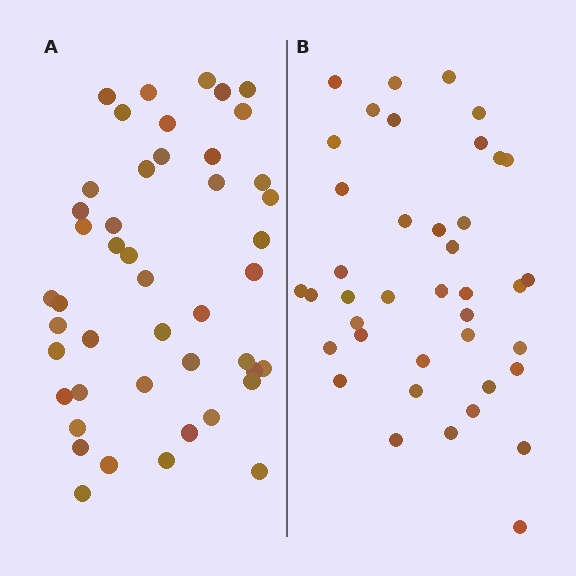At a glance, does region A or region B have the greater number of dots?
Region A (the left region) has more dots.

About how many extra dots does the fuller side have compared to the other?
Region A has about 6 more dots than region B.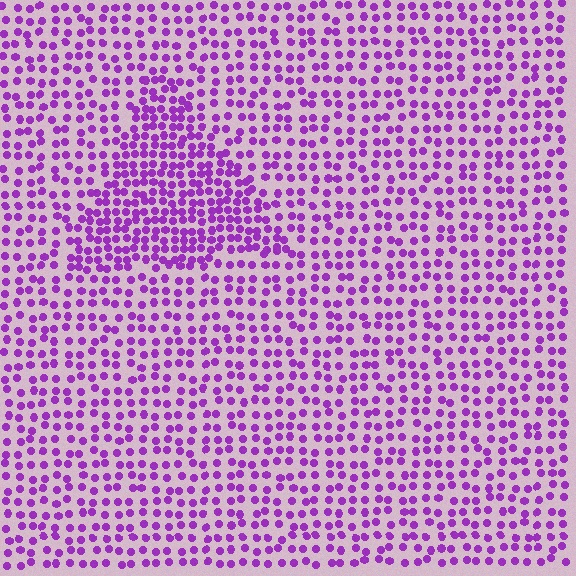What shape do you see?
I see a triangle.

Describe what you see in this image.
The image contains small purple elements arranged at two different densities. A triangle-shaped region is visible where the elements are more densely packed than the surrounding area.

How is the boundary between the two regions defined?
The boundary is defined by a change in element density (approximately 1.7x ratio). All elements are the same color, size, and shape.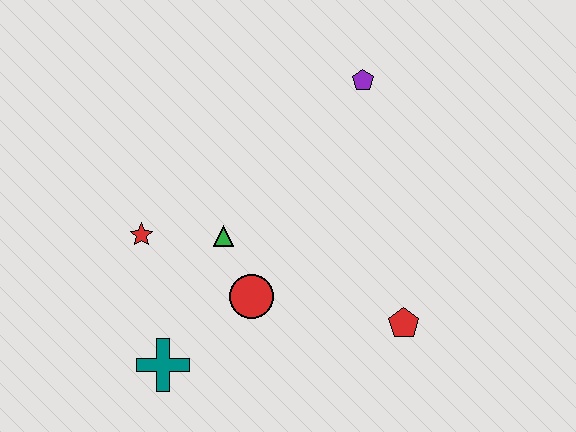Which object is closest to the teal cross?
The red circle is closest to the teal cross.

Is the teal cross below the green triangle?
Yes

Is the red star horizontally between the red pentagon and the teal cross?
No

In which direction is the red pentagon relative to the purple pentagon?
The red pentagon is below the purple pentagon.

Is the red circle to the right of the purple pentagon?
No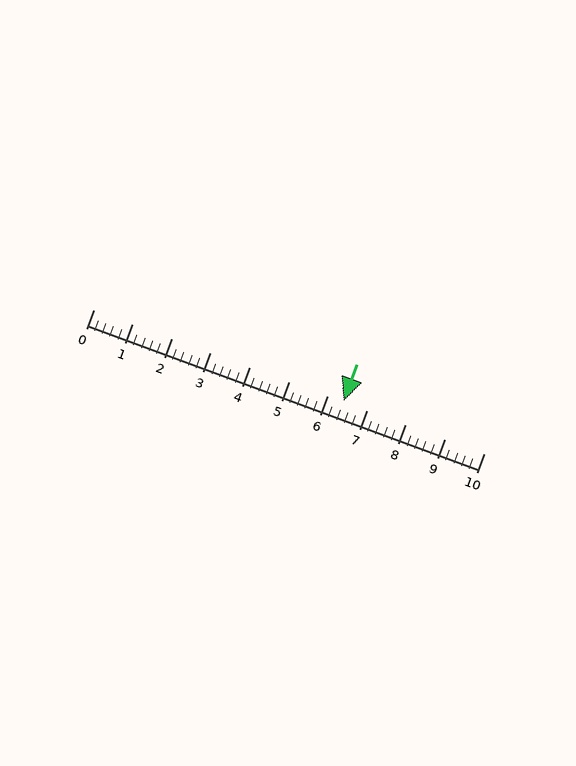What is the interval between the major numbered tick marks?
The major tick marks are spaced 1 units apart.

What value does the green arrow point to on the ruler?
The green arrow points to approximately 6.4.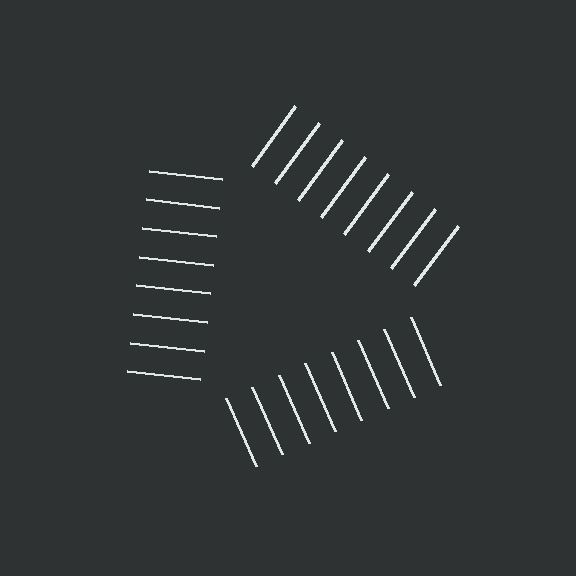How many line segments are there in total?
24 — 8 along each of the 3 edges.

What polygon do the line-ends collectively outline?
An illusory triangle — the line segments terminate on its edges but no continuous stroke is drawn.